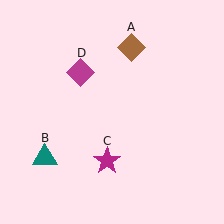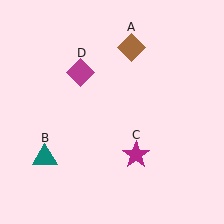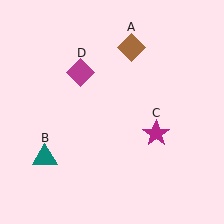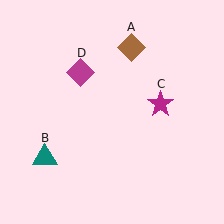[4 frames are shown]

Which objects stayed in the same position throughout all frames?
Brown diamond (object A) and teal triangle (object B) and magenta diamond (object D) remained stationary.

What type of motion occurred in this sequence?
The magenta star (object C) rotated counterclockwise around the center of the scene.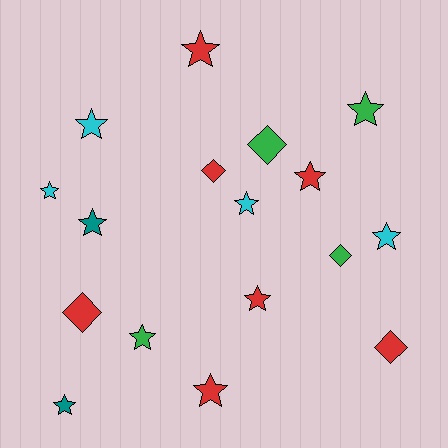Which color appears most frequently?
Red, with 7 objects.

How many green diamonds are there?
There are 2 green diamonds.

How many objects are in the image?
There are 17 objects.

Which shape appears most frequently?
Star, with 12 objects.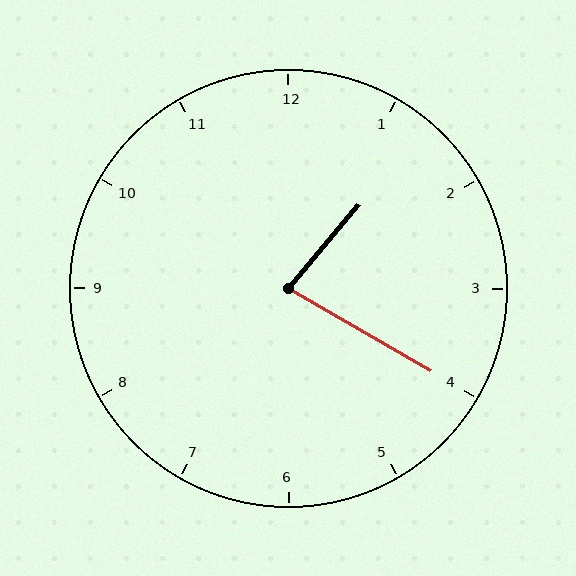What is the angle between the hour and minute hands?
Approximately 80 degrees.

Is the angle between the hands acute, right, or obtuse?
It is acute.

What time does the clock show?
1:20.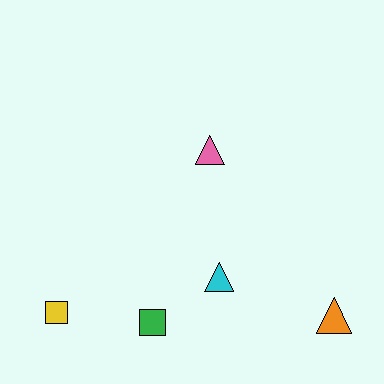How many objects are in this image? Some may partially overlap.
There are 5 objects.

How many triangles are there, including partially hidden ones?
There are 3 triangles.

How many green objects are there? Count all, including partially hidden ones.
There is 1 green object.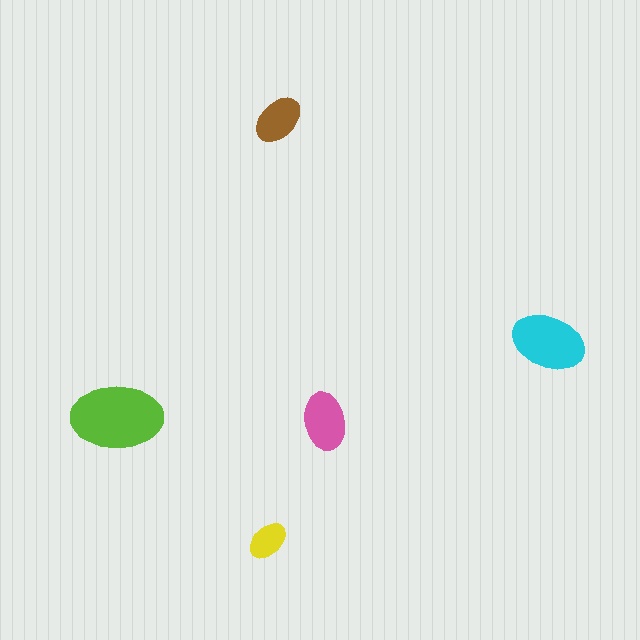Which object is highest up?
The brown ellipse is topmost.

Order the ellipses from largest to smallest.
the lime one, the cyan one, the pink one, the brown one, the yellow one.